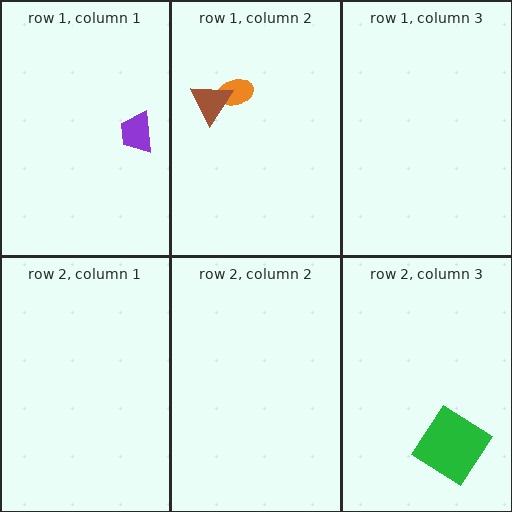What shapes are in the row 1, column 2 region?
The orange ellipse, the brown triangle.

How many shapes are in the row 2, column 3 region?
1.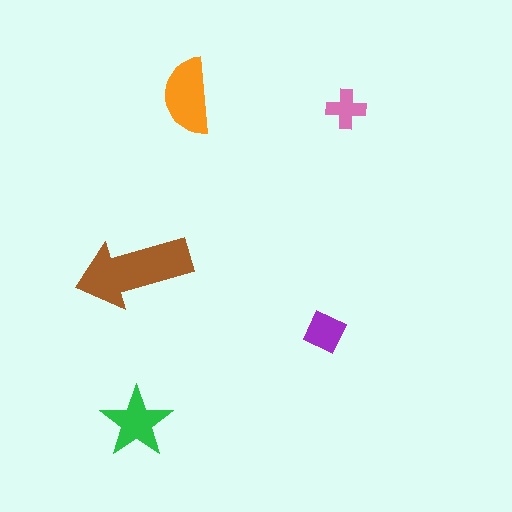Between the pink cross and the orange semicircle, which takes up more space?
The orange semicircle.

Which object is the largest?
The brown arrow.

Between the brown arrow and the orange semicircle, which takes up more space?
The brown arrow.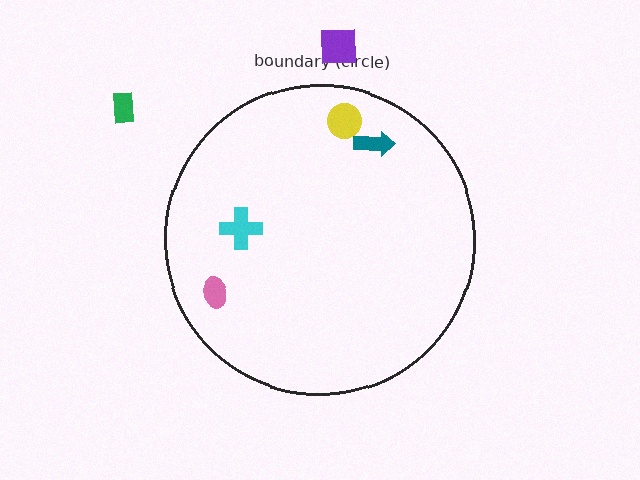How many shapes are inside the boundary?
4 inside, 2 outside.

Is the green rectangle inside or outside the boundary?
Outside.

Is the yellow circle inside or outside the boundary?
Inside.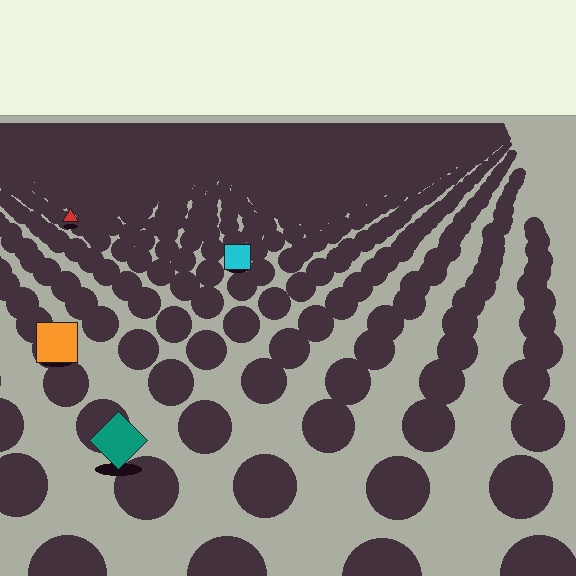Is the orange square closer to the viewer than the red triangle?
Yes. The orange square is closer — you can tell from the texture gradient: the ground texture is coarser near it.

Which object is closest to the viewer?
The teal diamond is closest. The texture marks near it are larger and more spread out.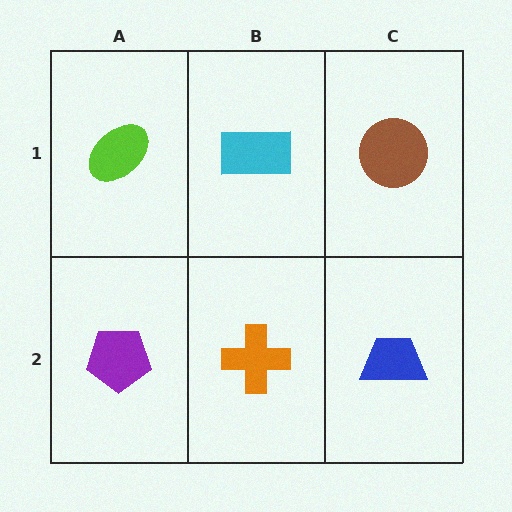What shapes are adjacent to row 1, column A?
A purple pentagon (row 2, column A), a cyan rectangle (row 1, column B).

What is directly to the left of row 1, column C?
A cyan rectangle.